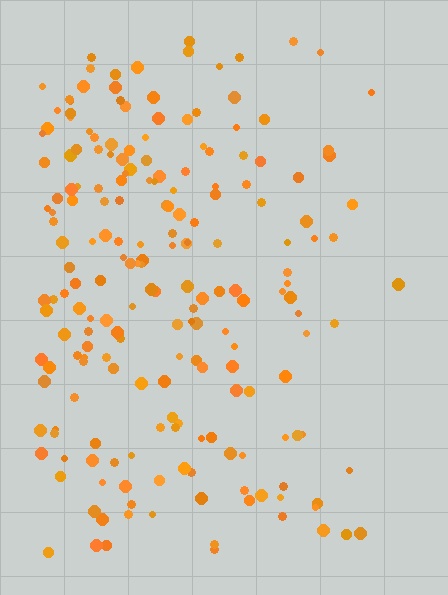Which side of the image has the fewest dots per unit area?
The right.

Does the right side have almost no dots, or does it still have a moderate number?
Still a moderate number, just noticeably fewer than the left.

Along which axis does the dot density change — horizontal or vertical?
Horizontal.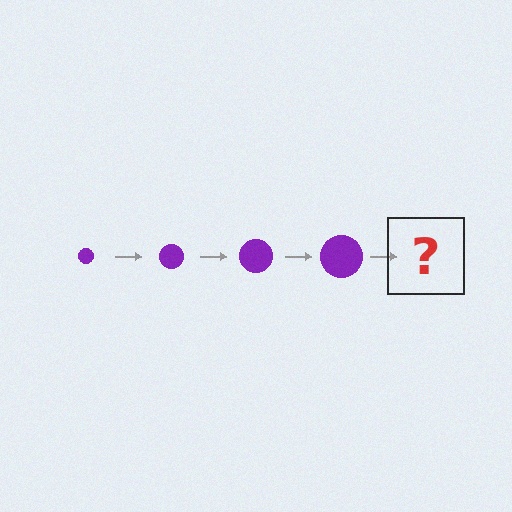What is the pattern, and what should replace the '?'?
The pattern is that the circle gets progressively larger each step. The '?' should be a purple circle, larger than the previous one.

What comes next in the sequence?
The next element should be a purple circle, larger than the previous one.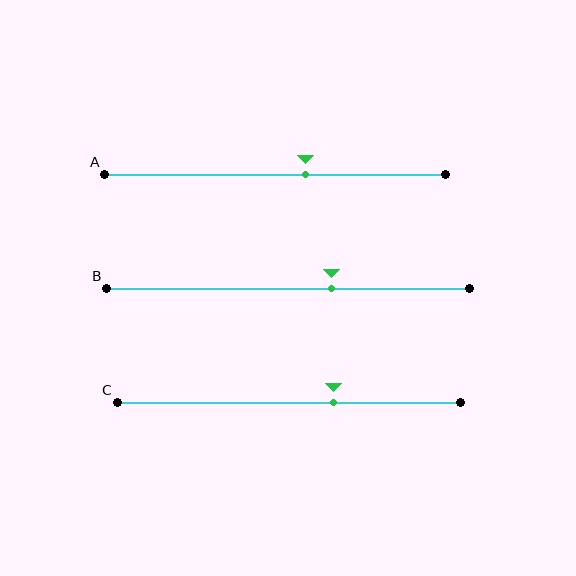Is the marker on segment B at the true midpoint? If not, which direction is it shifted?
No, the marker on segment B is shifted to the right by about 12% of the segment length.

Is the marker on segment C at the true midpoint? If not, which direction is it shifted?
No, the marker on segment C is shifted to the right by about 13% of the segment length.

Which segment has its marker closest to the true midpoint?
Segment A has its marker closest to the true midpoint.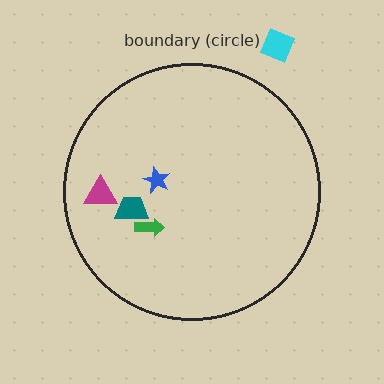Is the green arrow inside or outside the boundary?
Inside.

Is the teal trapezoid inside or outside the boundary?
Inside.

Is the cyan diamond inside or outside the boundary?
Outside.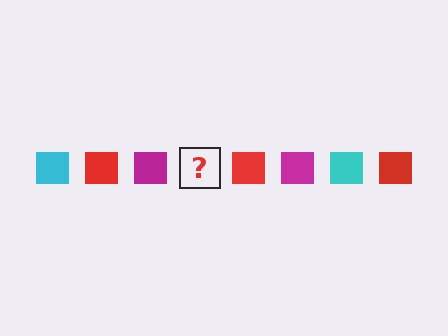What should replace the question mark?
The question mark should be replaced with a cyan square.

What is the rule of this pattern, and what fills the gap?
The rule is that the pattern cycles through cyan, red, magenta squares. The gap should be filled with a cyan square.